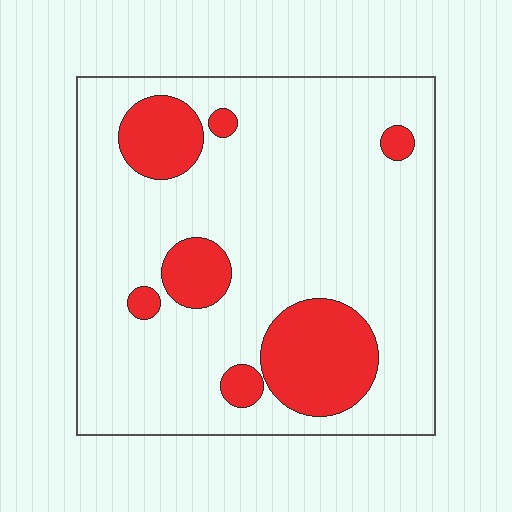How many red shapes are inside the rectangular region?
7.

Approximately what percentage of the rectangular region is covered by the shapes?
Approximately 20%.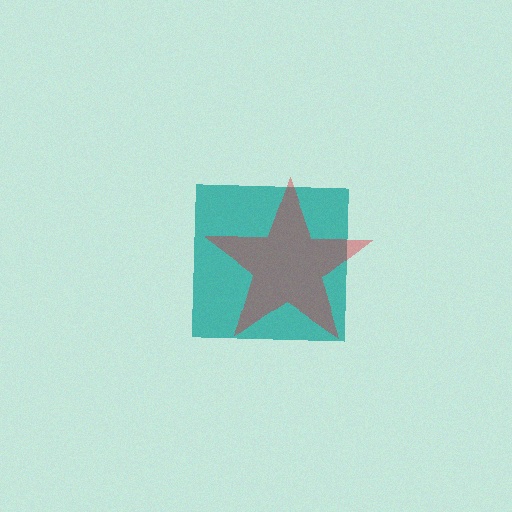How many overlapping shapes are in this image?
There are 2 overlapping shapes in the image.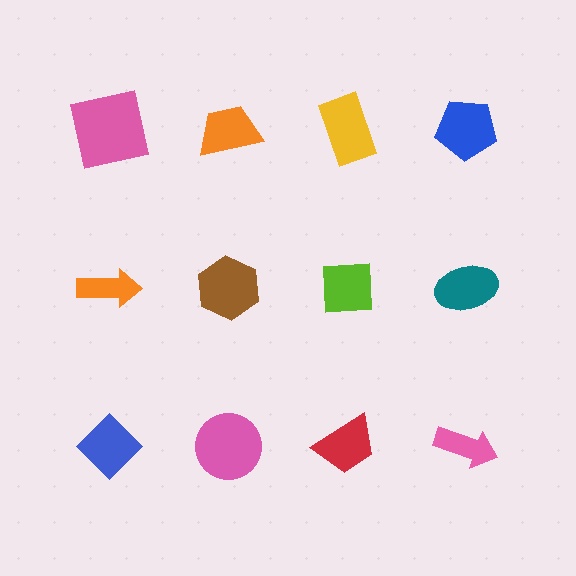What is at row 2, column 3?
A lime square.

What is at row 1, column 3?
A yellow rectangle.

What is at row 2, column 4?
A teal ellipse.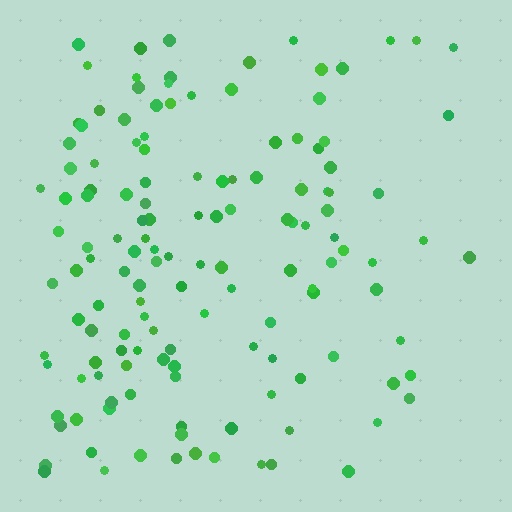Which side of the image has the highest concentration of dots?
The left.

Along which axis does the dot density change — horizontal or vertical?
Horizontal.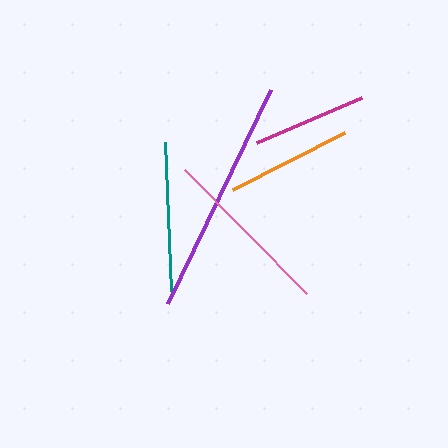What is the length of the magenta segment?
The magenta segment is approximately 114 pixels long.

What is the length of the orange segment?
The orange segment is approximately 125 pixels long.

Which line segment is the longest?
The purple line is the longest at approximately 237 pixels.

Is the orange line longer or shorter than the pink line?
The pink line is longer than the orange line.